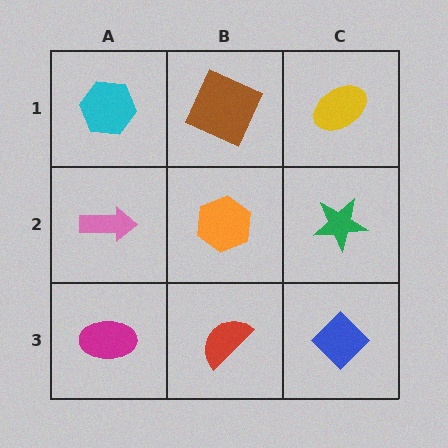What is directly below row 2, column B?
A red semicircle.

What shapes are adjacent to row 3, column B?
An orange hexagon (row 2, column B), a magenta ellipse (row 3, column A), a blue diamond (row 3, column C).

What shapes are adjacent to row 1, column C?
A green star (row 2, column C), a brown square (row 1, column B).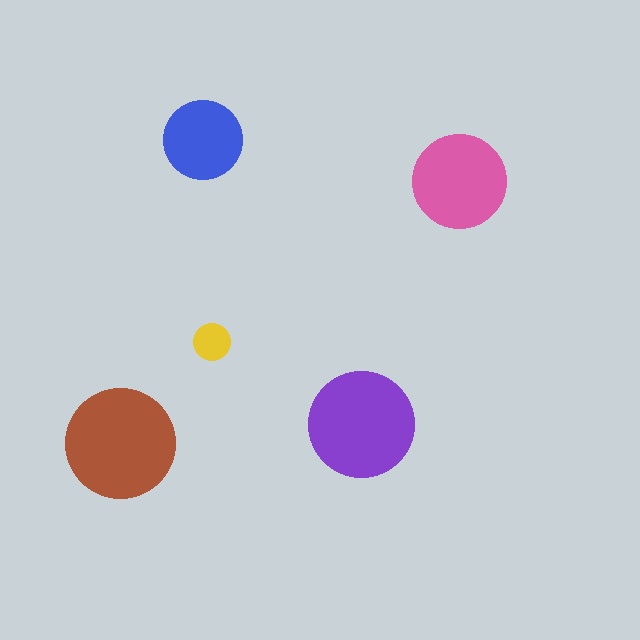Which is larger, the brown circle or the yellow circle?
The brown one.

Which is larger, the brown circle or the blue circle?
The brown one.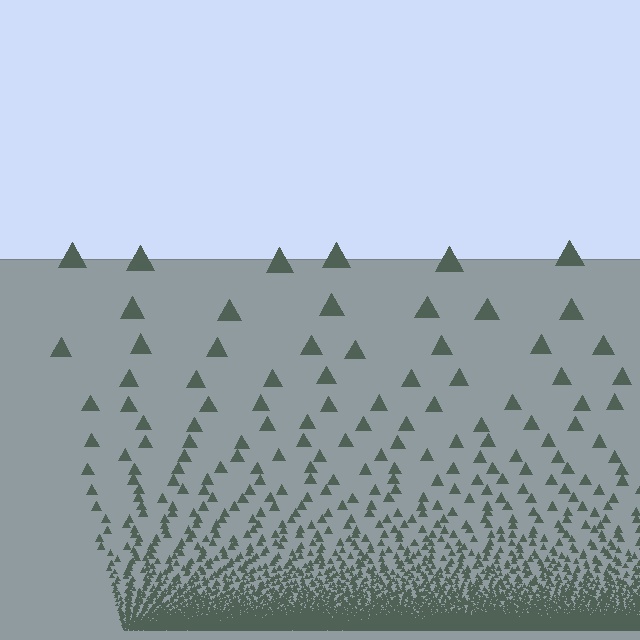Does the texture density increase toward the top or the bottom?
Density increases toward the bottom.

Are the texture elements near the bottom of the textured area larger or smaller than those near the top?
Smaller. The gradient is inverted — elements near the bottom are smaller and denser.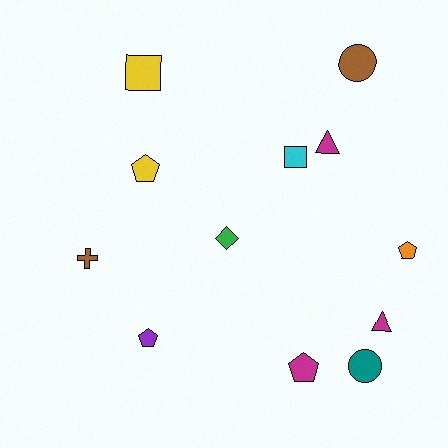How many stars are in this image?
There are no stars.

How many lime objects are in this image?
There are no lime objects.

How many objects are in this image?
There are 12 objects.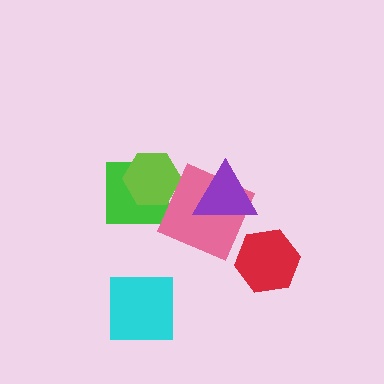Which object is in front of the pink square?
The purple triangle is in front of the pink square.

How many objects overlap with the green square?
1 object overlaps with the green square.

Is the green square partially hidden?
Yes, it is partially covered by another shape.